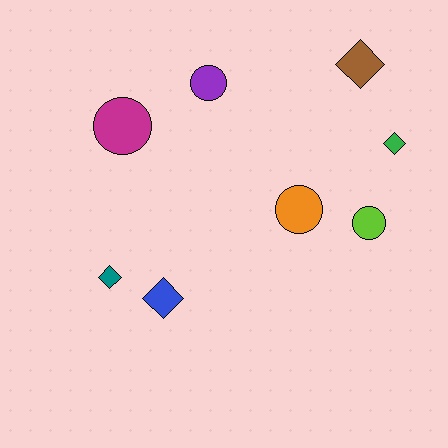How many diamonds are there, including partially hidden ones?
There are 4 diamonds.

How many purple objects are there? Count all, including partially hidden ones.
There is 1 purple object.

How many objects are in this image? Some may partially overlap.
There are 8 objects.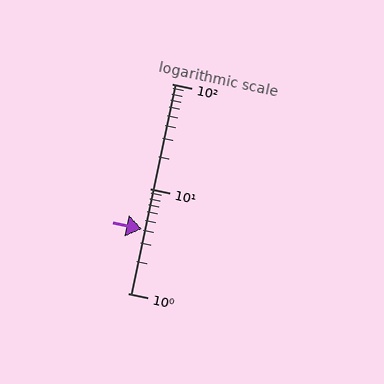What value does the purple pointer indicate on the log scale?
The pointer indicates approximately 4.1.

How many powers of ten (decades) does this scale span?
The scale spans 2 decades, from 1 to 100.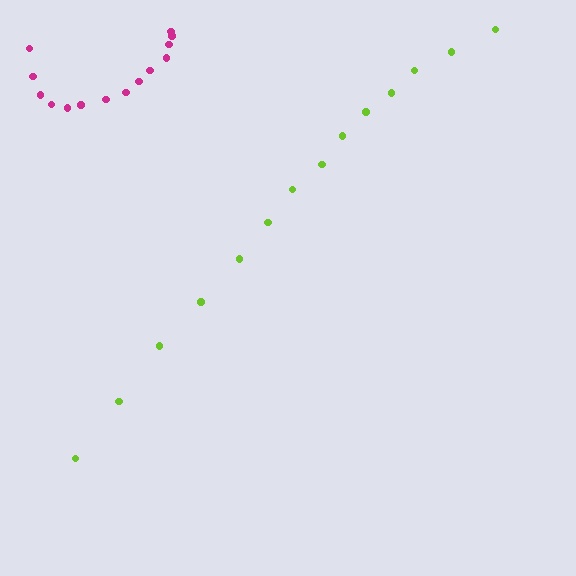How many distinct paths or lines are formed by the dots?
There are 2 distinct paths.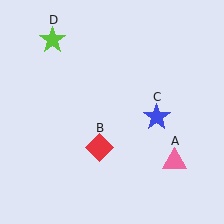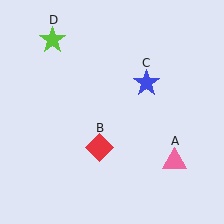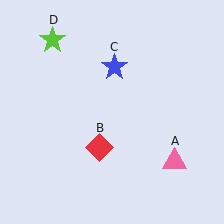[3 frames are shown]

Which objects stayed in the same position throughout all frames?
Pink triangle (object A) and red diamond (object B) and lime star (object D) remained stationary.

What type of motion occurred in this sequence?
The blue star (object C) rotated counterclockwise around the center of the scene.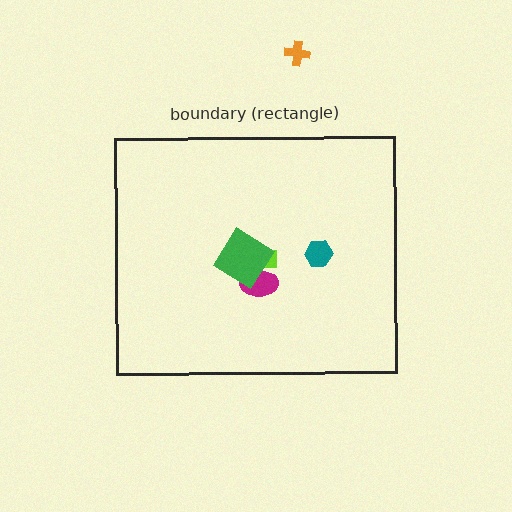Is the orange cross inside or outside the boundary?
Outside.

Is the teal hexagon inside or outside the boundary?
Inside.